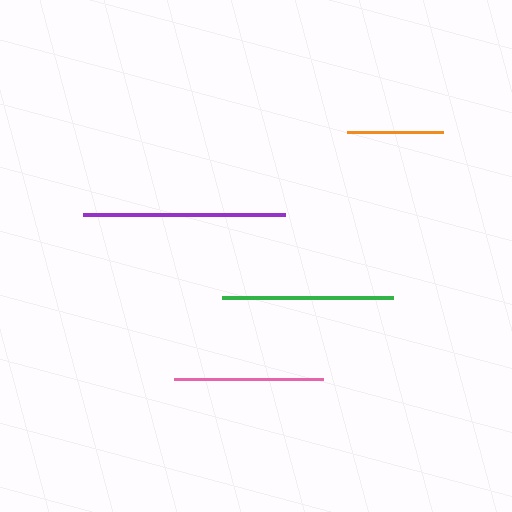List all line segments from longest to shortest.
From longest to shortest: purple, green, pink, orange.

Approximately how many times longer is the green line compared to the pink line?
The green line is approximately 1.1 times the length of the pink line.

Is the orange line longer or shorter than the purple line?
The purple line is longer than the orange line.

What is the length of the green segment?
The green segment is approximately 171 pixels long.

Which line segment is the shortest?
The orange line is the shortest at approximately 96 pixels.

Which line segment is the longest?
The purple line is the longest at approximately 202 pixels.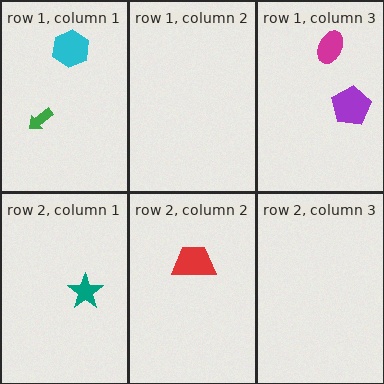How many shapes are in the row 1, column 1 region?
2.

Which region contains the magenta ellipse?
The row 1, column 3 region.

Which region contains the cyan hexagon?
The row 1, column 1 region.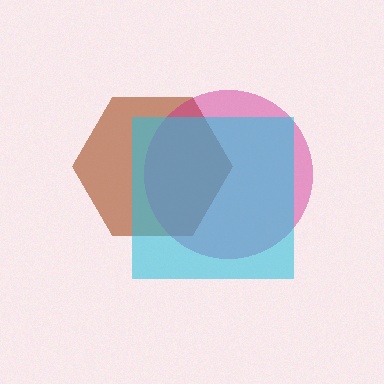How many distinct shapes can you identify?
There are 3 distinct shapes: a brown hexagon, a magenta circle, a cyan square.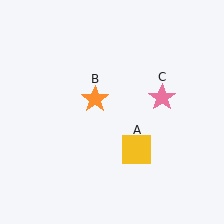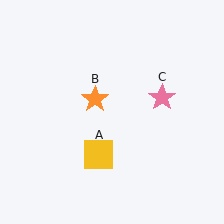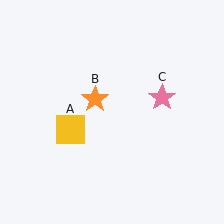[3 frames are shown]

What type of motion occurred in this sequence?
The yellow square (object A) rotated clockwise around the center of the scene.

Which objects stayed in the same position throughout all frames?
Orange star (object B) and pink star (object C) remained stationary.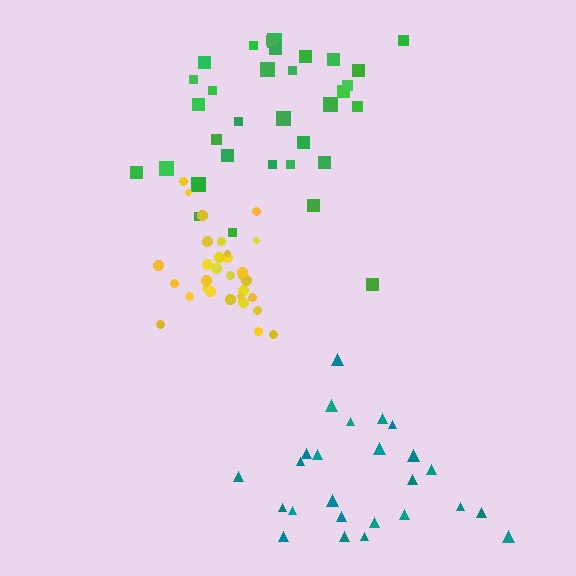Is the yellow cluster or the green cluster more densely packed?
Yellow.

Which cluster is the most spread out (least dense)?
Teal.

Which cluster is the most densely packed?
Yellow.